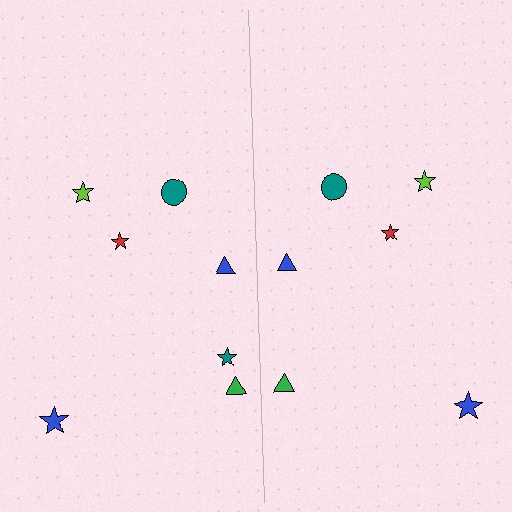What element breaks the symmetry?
A teal star is missing from the right side.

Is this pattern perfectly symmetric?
No, the pattern is not perfectly symmetric. A teal star is missing from the right side.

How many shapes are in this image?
There are 13 shapes in this image.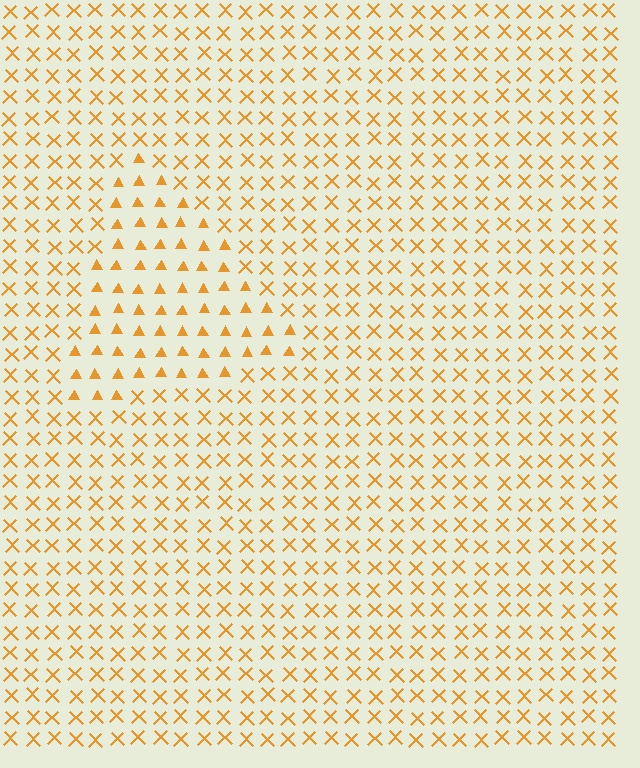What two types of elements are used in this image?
The image uses triangles inside the triangle region and X marks outside it.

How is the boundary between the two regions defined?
The boundary is defined by a change in element shape: triangles inside vs. X marks outside. All elements share the same color and spacing.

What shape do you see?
I see a triangle.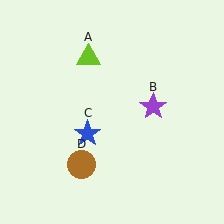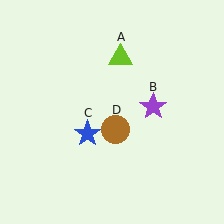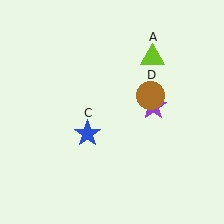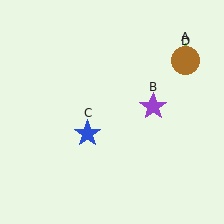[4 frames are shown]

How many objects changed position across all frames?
2 objects changed position: lime triangle (object A), brown circle (object D).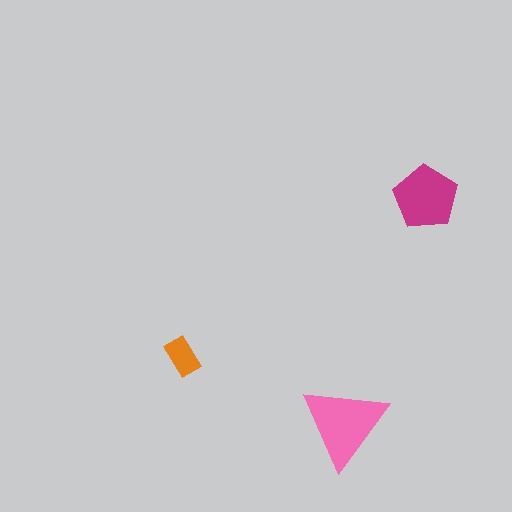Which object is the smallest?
The orange rectangle.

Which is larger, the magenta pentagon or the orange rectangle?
The magenta pentagon.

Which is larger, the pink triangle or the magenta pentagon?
The pink triangle.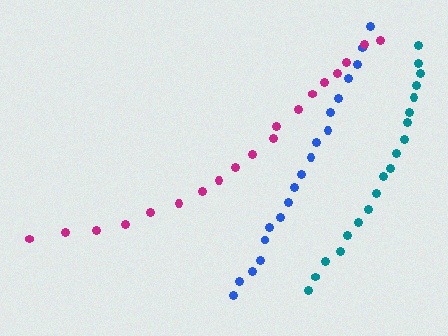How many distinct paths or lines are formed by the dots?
There are 3 distinct paths.